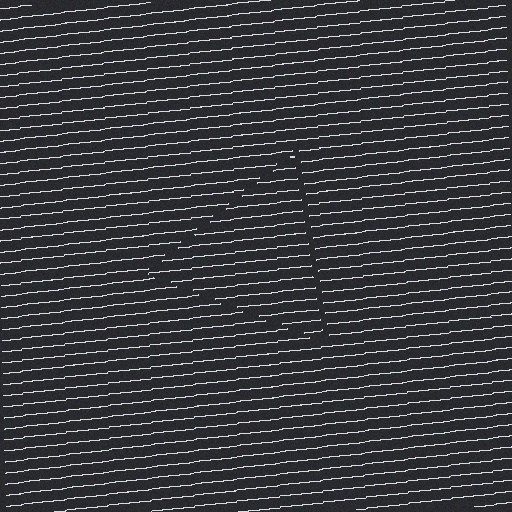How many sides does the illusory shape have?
3 sides — the line-ends trace a triangle.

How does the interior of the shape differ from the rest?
The interior of the shape contains the same grating, shifted by half a period — the contour is defined by the phase discontinuity where line-ends from the inner and outer gratings abut.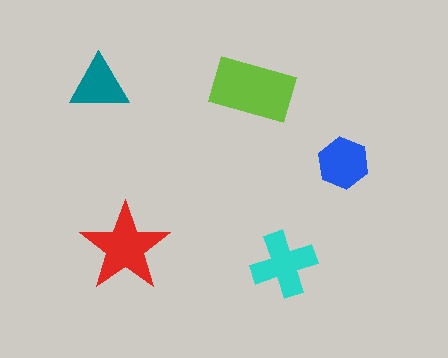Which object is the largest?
The lime rectangle.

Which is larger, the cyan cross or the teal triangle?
The cyan cross.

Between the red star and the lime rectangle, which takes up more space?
The lime rectangle.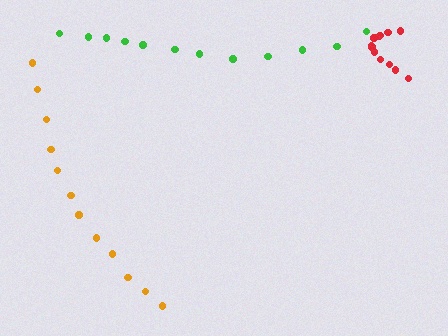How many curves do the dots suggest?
There are 3 distinct paths.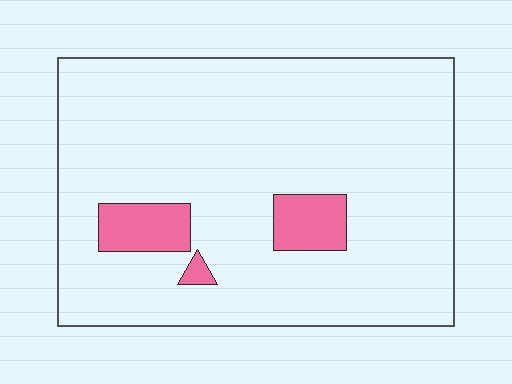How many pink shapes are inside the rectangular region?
3.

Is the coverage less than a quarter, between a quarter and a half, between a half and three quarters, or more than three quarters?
Less than a quarter.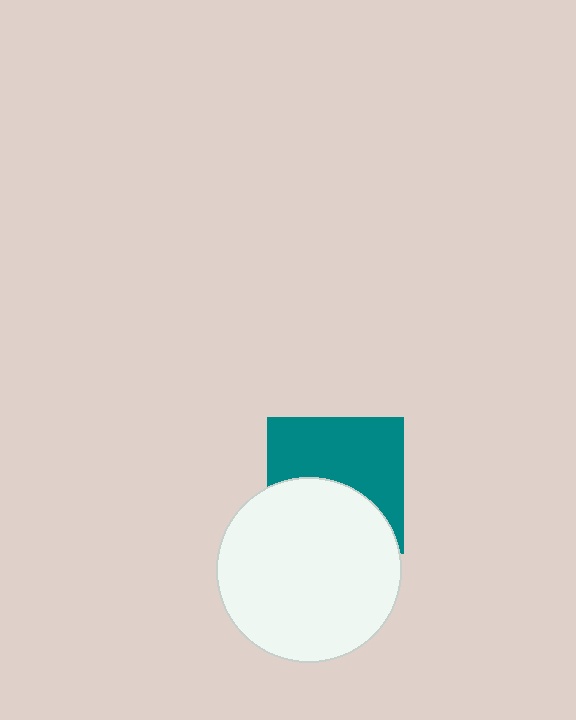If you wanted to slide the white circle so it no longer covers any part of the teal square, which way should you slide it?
Slide it down — that is the most direct way to separate the two shapes.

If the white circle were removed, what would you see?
You would see the complete teal square.